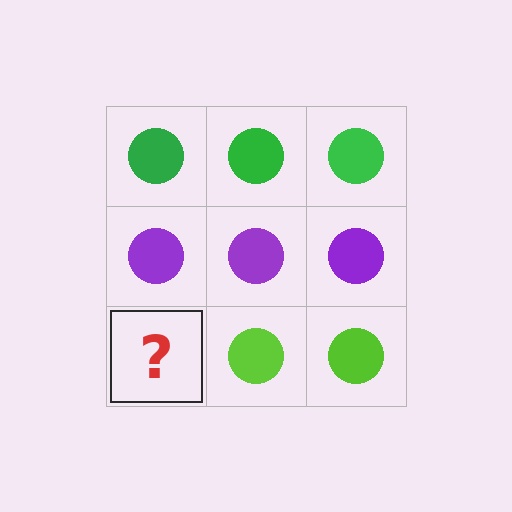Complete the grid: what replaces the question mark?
The question mark should be replaced with a lime circle.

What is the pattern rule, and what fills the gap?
The rule is that each row has a consistent color. The gap should be filled with a lime circle.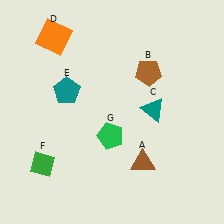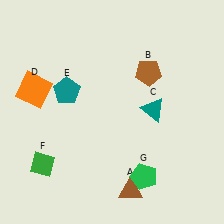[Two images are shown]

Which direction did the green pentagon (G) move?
The green pentagon (G) moved down.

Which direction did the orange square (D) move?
The orange square (D) moved down.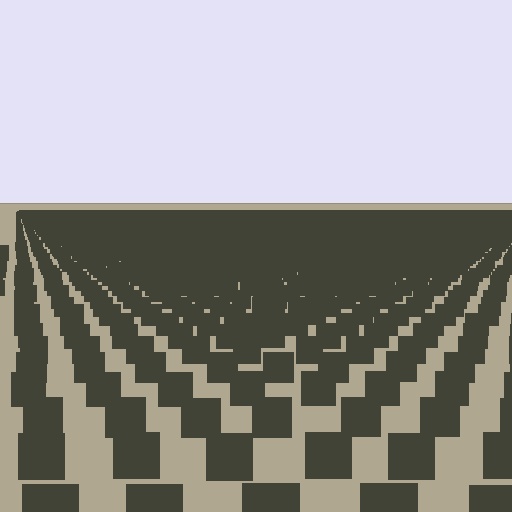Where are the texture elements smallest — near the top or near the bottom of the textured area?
Near the top.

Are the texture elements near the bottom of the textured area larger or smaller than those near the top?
Larger. Near the bottom, elements are closer to the viewer and appear at a bigger on-screen size.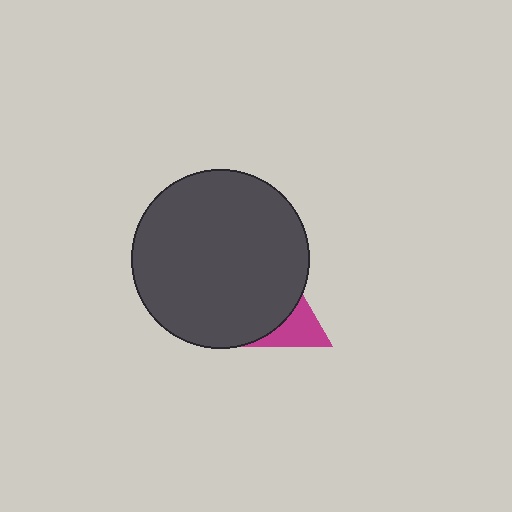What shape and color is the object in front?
The object in front is a dark gray circle.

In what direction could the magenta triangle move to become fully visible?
The magenta triangle could move toward the lower-right. That would shift it out from behind the dark gray circle entirely.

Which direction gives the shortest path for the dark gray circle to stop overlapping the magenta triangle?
Moving toward the upper-left gives the shortest separation.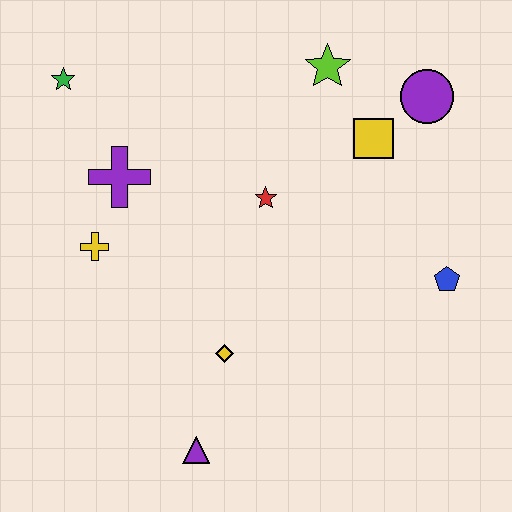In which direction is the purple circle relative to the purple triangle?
The purple circle is above the purple triangle.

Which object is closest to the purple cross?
The yellow cross is closest to the purple cross.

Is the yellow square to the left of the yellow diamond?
No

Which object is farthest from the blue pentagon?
The green star is farthest from the blue pentagon.